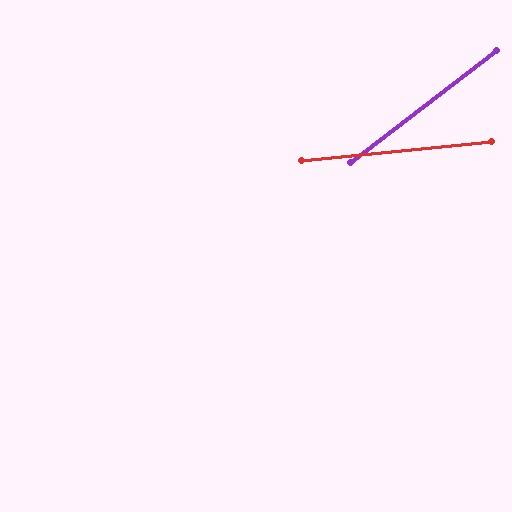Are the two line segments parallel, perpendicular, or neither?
Neither parallel nor perpendicular — they differ by about 32°.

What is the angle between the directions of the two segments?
Approximately 32 degrees.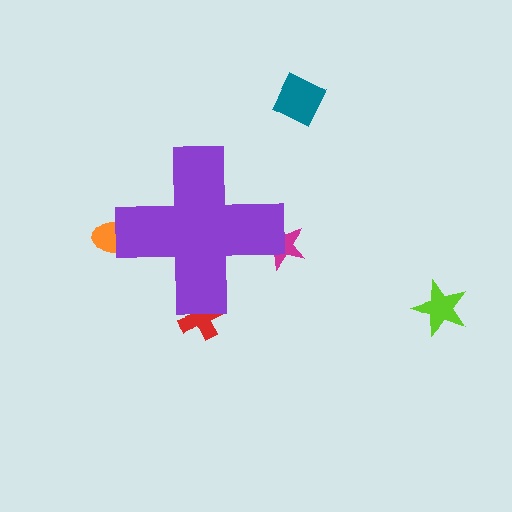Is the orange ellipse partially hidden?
Yes, the orange ellipse is partially hidden behind the purple cross.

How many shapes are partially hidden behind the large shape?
3 shapes are partially hidden.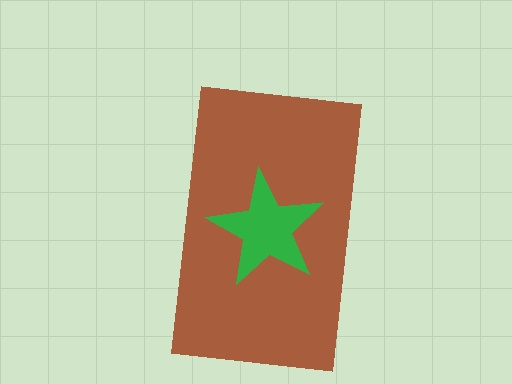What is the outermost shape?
The brown rectangle.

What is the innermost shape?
The green star.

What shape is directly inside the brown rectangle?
The green star.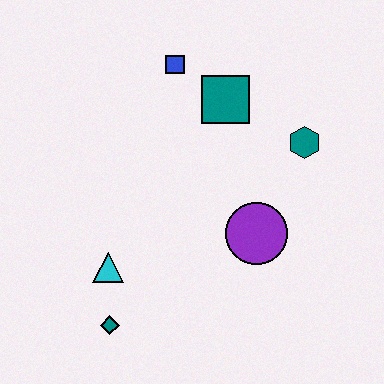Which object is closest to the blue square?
The teal square is closest to the blue square.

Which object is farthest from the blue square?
The teal diamond is farthest from the blue square.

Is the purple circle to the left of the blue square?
No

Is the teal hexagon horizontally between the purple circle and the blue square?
No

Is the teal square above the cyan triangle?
Yes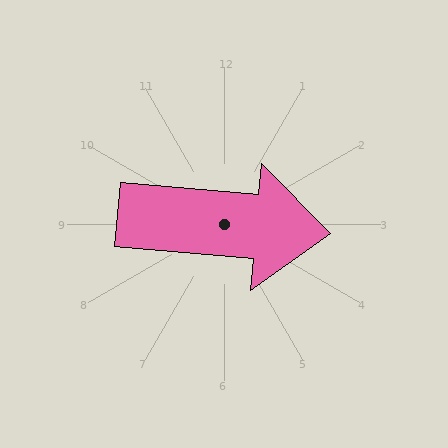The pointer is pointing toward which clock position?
Roughly 3 o'clock.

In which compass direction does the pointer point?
East.